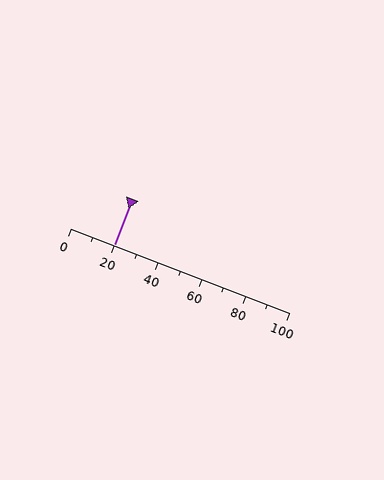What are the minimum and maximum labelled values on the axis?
The axis runs from 0 to 100.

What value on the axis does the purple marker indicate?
The marker indicates approximately 20.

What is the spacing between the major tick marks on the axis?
The major ticks are spaced 20 apart.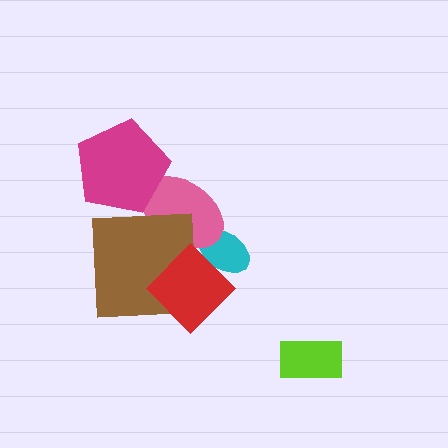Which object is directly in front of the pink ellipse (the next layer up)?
The brown square is directly in front of the pink ellipse.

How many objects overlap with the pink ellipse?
4 objects overlap with the pink ellipse.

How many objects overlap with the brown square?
2 objects overlap with the brown square.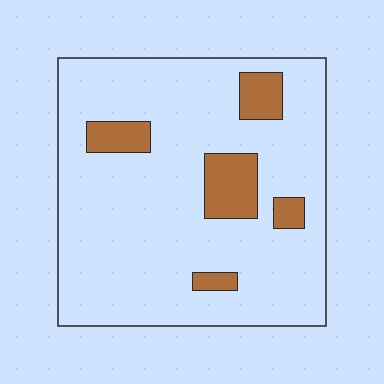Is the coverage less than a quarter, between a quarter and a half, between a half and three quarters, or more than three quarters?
Less than a quarter.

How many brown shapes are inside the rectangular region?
5.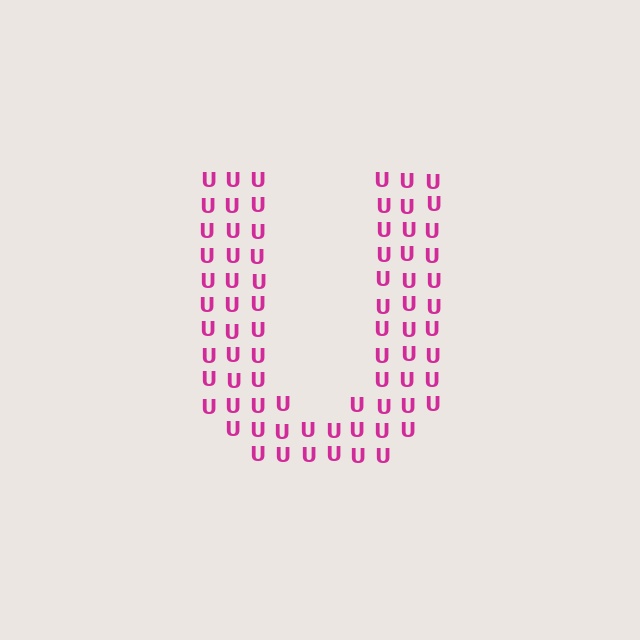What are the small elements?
The small elements are letter U's.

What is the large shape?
The large shape is the letter U.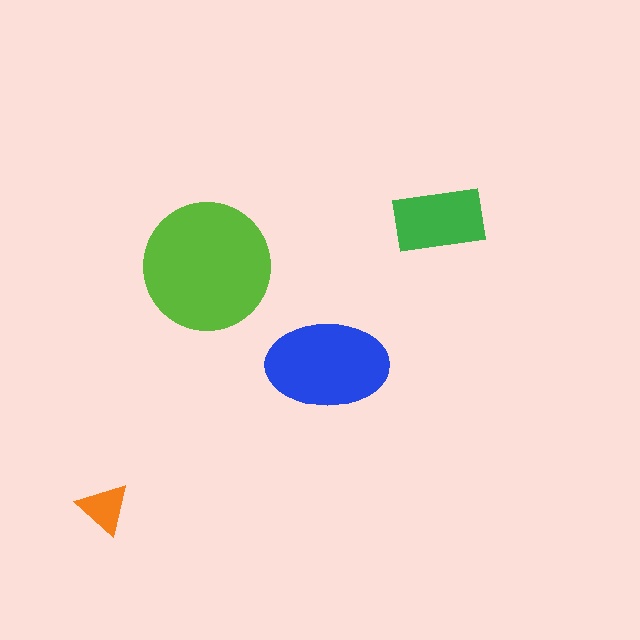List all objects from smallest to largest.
The orange triangle, the green rectangle, the blue ellipse, the lime circle.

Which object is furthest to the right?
The green rectangle is rightmost.